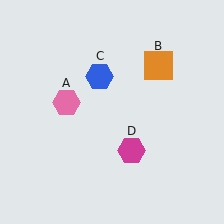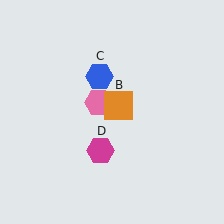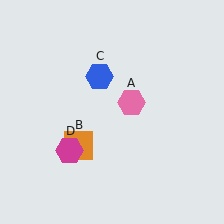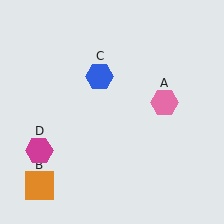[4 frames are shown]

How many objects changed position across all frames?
3 objects changed position: pink hexagon (object A), orange square (object B), magenta hexagon (object D).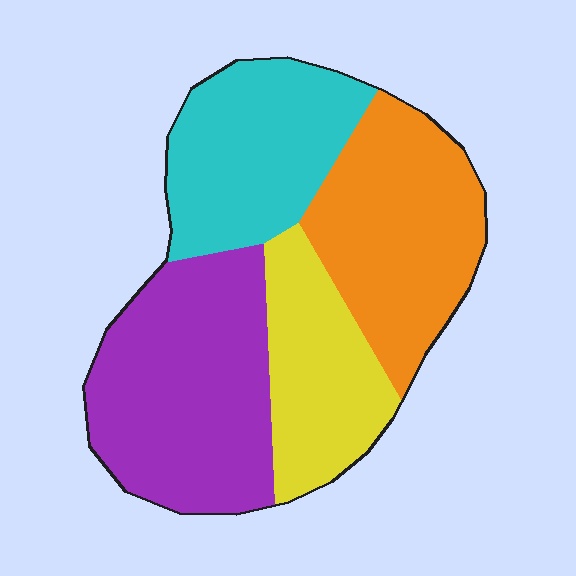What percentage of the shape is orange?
Orange covers around 25% of the shape.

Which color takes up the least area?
Yellow, at roughly 20%.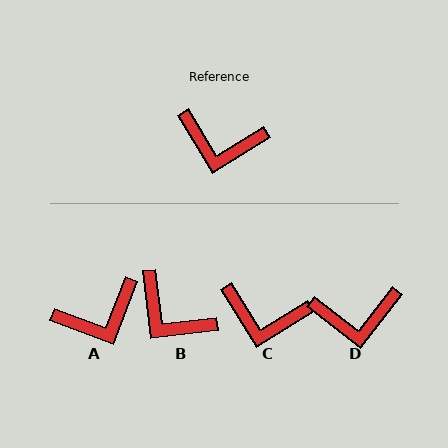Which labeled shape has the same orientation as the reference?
C.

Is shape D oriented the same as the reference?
No, it is off by about 21 degrees.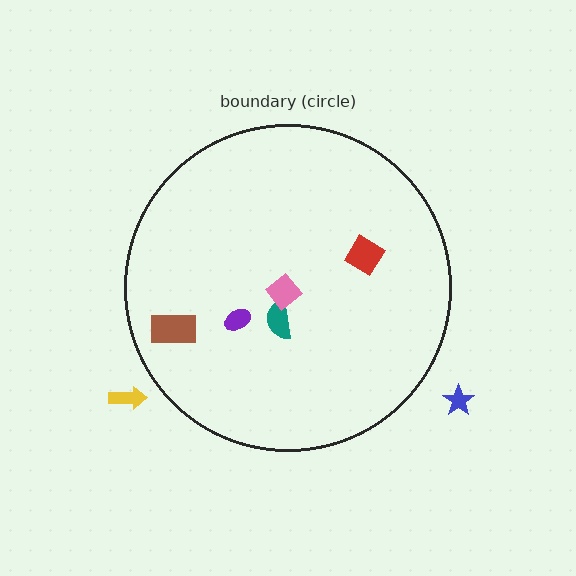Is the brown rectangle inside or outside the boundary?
Inside.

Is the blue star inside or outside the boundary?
Outside.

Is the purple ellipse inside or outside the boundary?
Inside.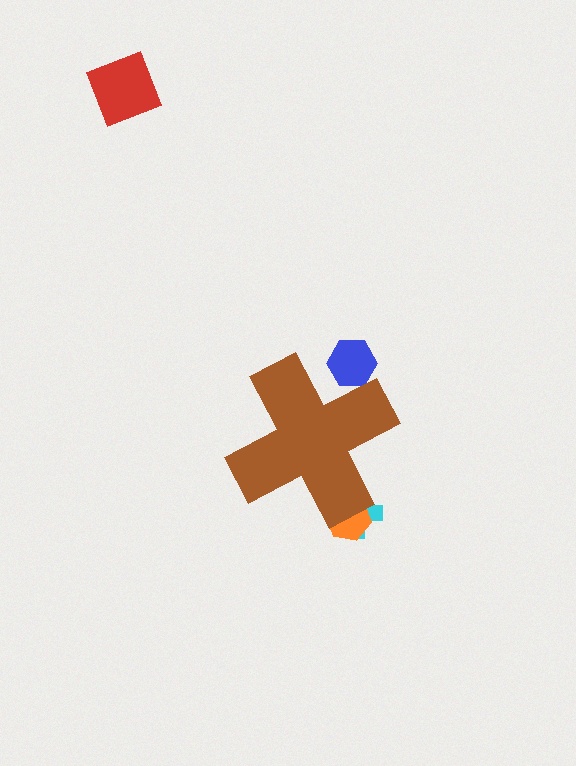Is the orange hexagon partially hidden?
Yes, the orange hexagon is partially hidden behind the brown cross.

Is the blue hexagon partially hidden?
Yes, the blue hexagon is partially hidden behind the brown cross.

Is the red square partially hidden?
No, the red square is fully visible.